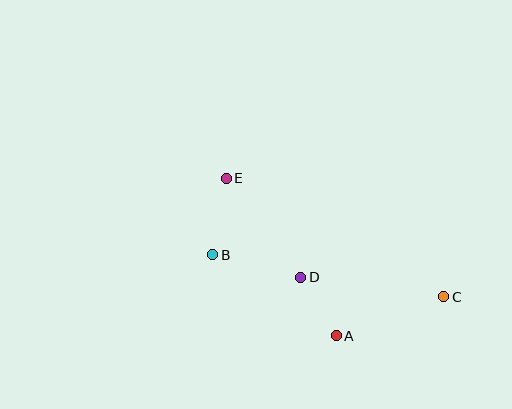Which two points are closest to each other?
Points A and D are closest to each other.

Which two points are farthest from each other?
Points C and E are farthest from each other.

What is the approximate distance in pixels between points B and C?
The distance between B and C is approximately 234 pixels.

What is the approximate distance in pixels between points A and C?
The distance between A and C is approximately 114 pixels.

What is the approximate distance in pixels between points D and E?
The distance between D and E is approximately 124 pixels.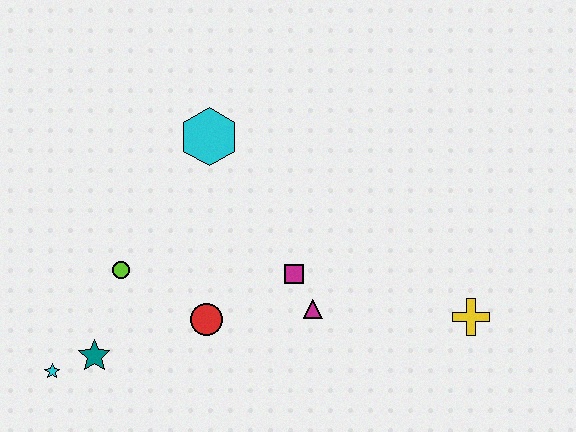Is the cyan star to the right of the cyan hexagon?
No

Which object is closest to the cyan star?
The teal star is closest to the cyan star.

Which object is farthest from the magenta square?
The cyan star is farthest from the magenta square.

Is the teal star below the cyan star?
No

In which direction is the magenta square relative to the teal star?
The magenta square is to the right of the teal star.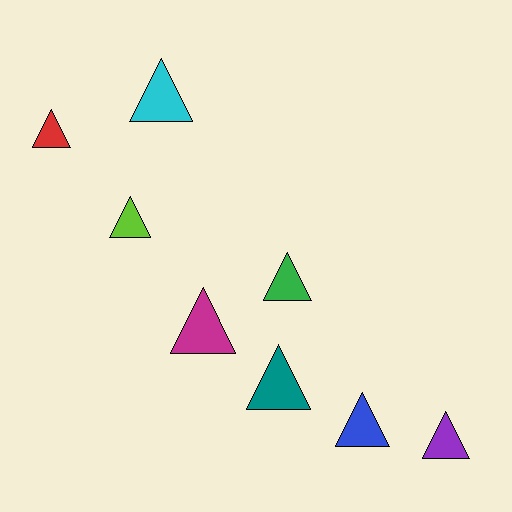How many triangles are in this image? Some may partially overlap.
There are 8 triangles.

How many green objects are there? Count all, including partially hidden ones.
There is 1 green object.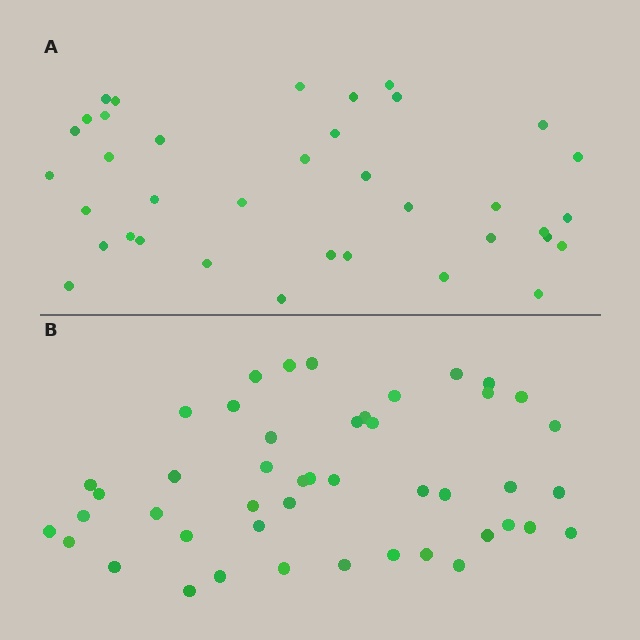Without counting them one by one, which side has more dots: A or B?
Region B (the bottom region) has more dots.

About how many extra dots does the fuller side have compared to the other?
Region B has roughly 8 or so more dots than region A.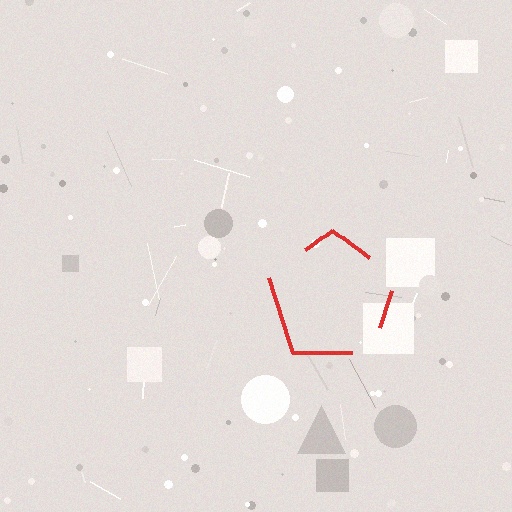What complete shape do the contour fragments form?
The contour fragments form a pentagon.